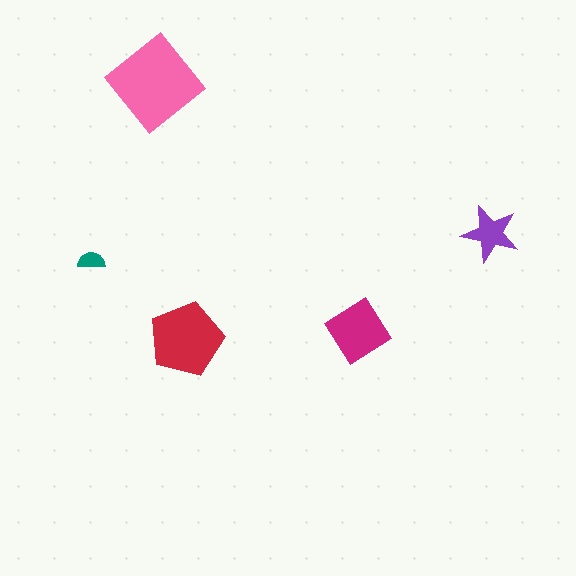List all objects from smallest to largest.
The teal semicircle, the purple star, the magenta diamond, the red pentagon, the pink diamond.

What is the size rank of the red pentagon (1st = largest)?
2nd.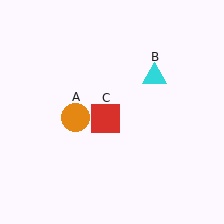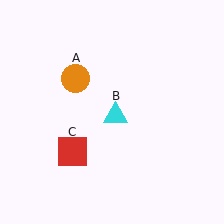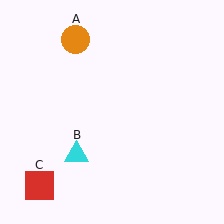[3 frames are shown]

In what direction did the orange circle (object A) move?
The orange circle (object A) moved up.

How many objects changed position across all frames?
3 objects changed position: orange circle (object A), cyan triangle (object B), red square (object C).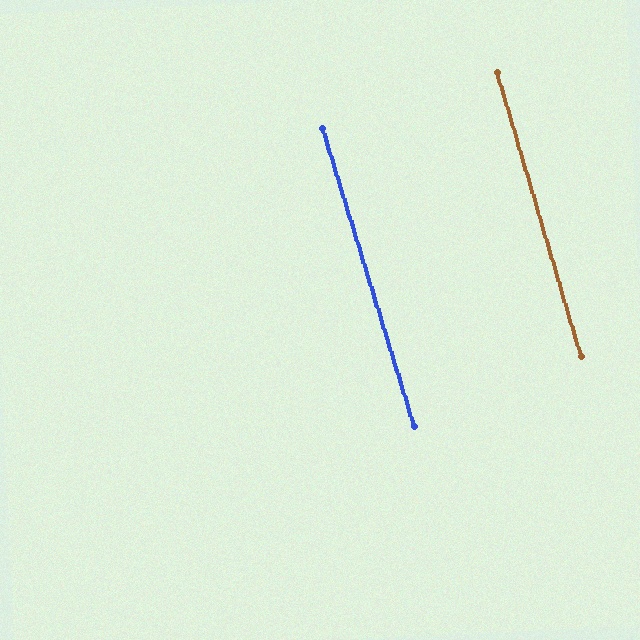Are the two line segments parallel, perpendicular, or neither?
Parallel — their directions differ by only 0.7°.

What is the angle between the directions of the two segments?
Approximately 1 degree.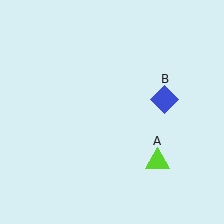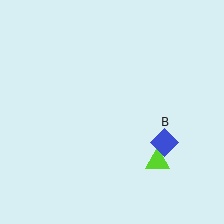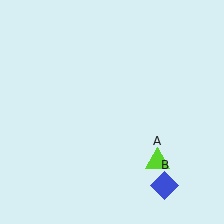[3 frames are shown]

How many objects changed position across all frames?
1 object changed position: blue diamond (object B).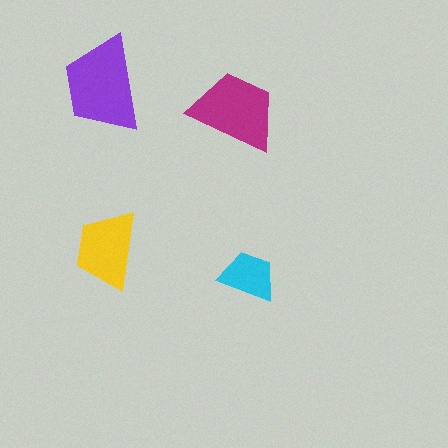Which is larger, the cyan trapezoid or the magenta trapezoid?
The magenta one.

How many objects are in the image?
There are 4 objects in the image.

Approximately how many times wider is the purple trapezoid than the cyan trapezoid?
About 1.5 times wider.